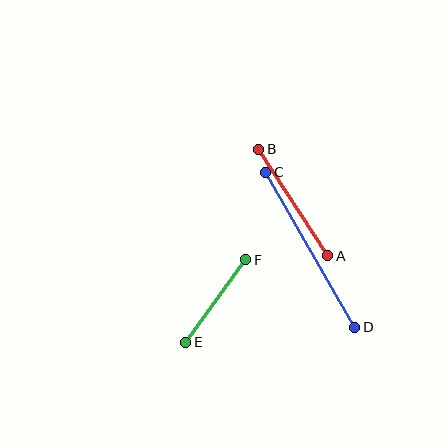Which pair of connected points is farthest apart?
Points C and D are farthest apart.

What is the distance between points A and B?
The distance is approximately 127 pixels.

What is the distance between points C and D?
The distance is approximately 179 pixels.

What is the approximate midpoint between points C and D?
The midpoint is at approximately (310, 250) pixels.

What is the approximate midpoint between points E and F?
The midpoint is at approximately (216, 301) pixels.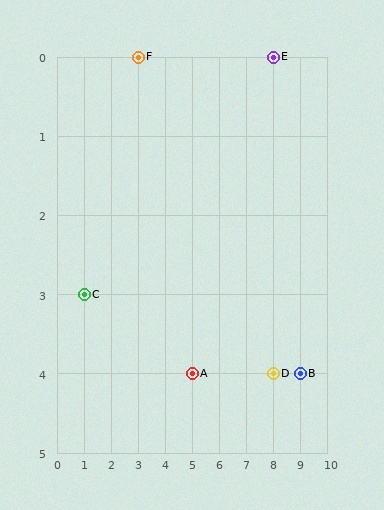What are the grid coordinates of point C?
Point C is at grid coordinates (1, 3).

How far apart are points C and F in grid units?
Points C and F are 2 columns and 3 rows apart (about 3.6 grid units diagonally).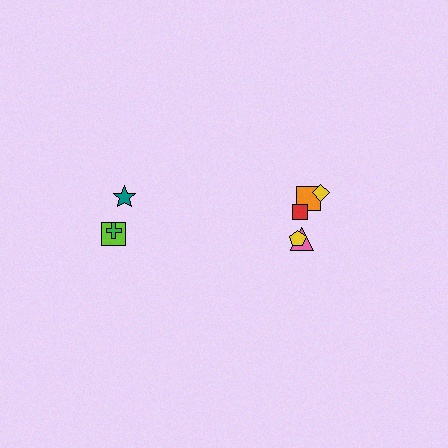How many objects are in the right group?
There are 5 objects.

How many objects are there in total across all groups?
There are 8 objects.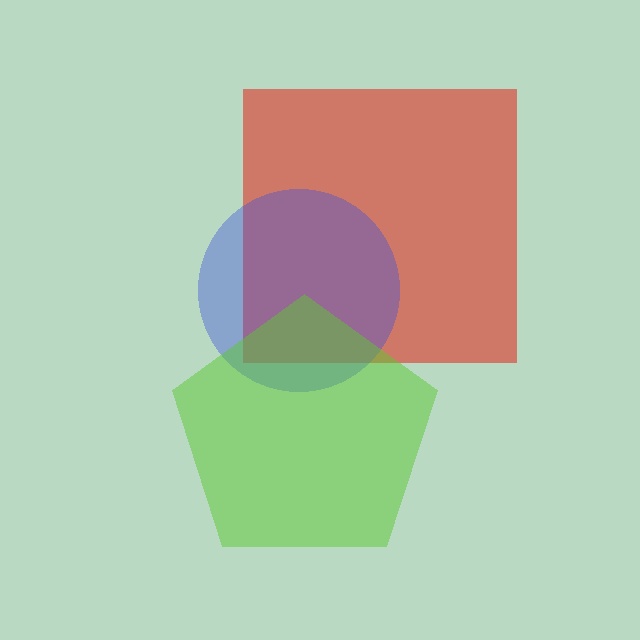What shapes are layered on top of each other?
The layered shapes are: a red square, a blue circle, a lime pentagon.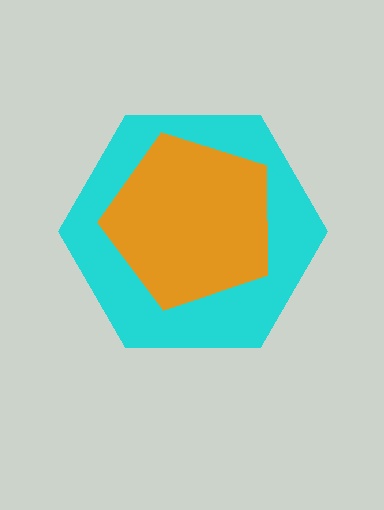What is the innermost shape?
The orange pentagon.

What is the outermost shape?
The cyan hexagon.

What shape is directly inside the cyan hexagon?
The orange pentagon.